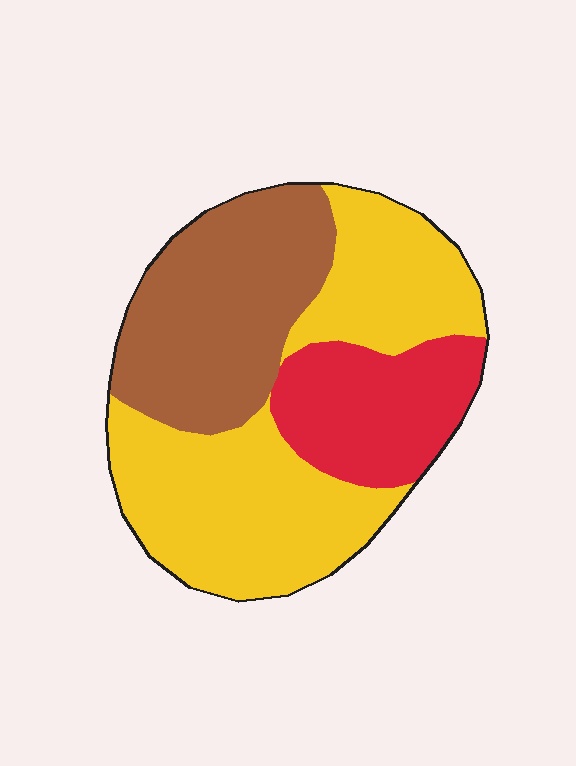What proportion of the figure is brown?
Brown takes up about one third (1/3) of the figure.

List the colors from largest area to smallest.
From largest to smallest: yellow, brown, red.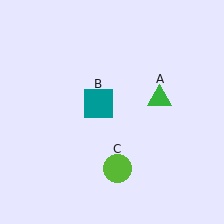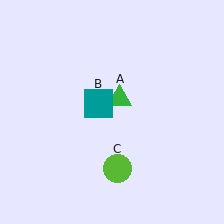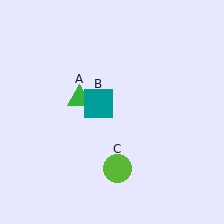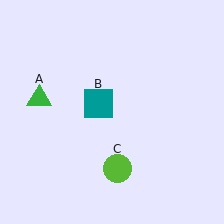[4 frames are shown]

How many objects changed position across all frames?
1 object changed position: green triangle (object A).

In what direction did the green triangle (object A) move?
The green triangle (object A) moved left.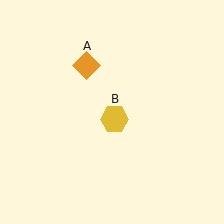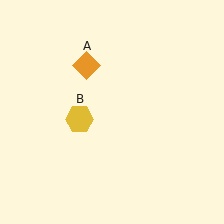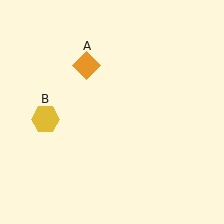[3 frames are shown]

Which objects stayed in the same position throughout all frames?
Orange diamond (object A) remained stationary.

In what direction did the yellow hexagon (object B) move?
The yellow hexagon (object B) moved left.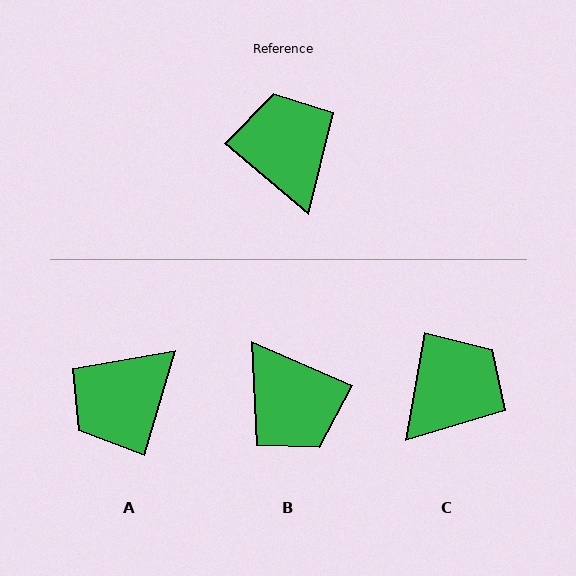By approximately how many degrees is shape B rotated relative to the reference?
Approximately 163 degrees clockwise.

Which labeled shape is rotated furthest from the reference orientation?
B, about 163 degrees away.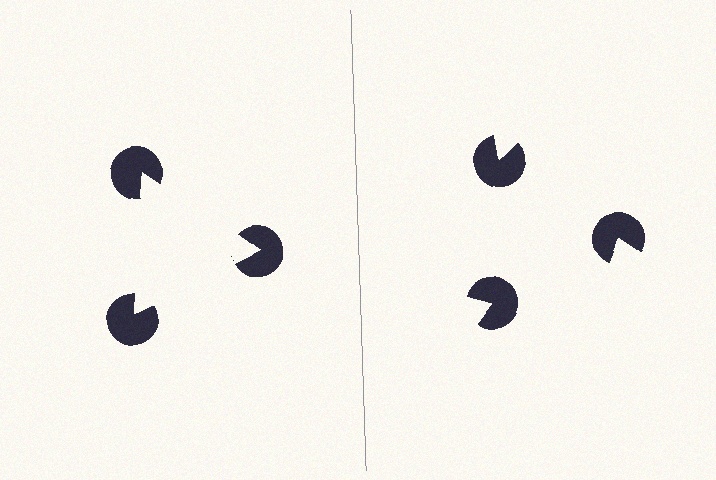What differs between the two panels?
The pac-man discs are positioned identically on both sides; only the wedge orientations differ. On the left they align to a triangle; on the right they are misaligned.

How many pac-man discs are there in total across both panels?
6 — 3 on each side.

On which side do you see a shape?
An illusory triangle appears on the left side. On the right side the wedge cuts are rotated, so no coherent shape forms.